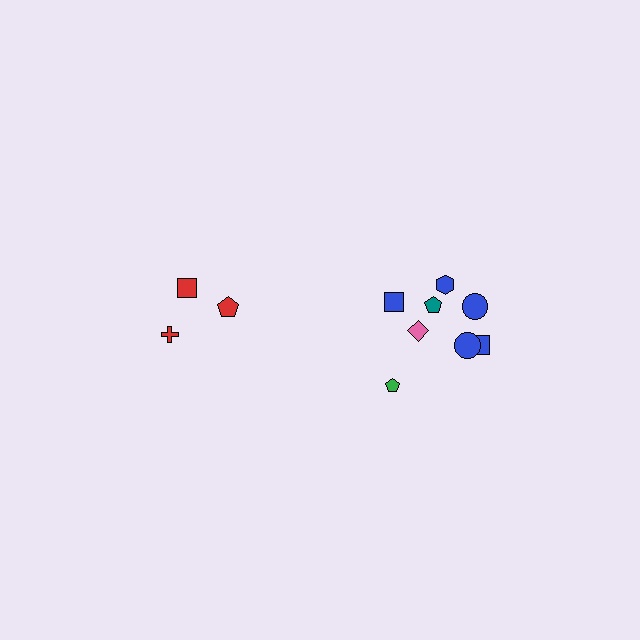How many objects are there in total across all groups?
There are 11 objects.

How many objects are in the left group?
There are 3 objects.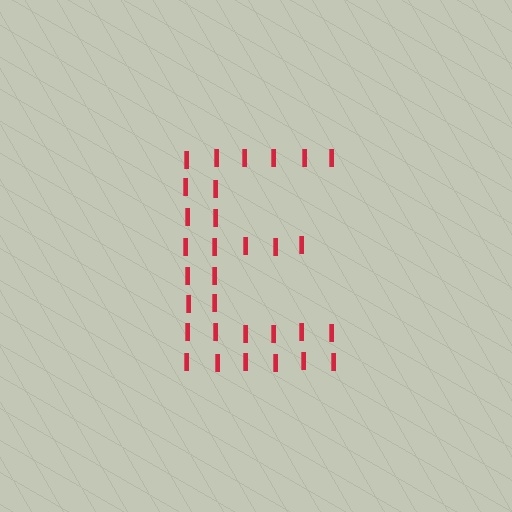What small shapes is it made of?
It is made of small letter I's.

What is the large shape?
The large shape is the letter E.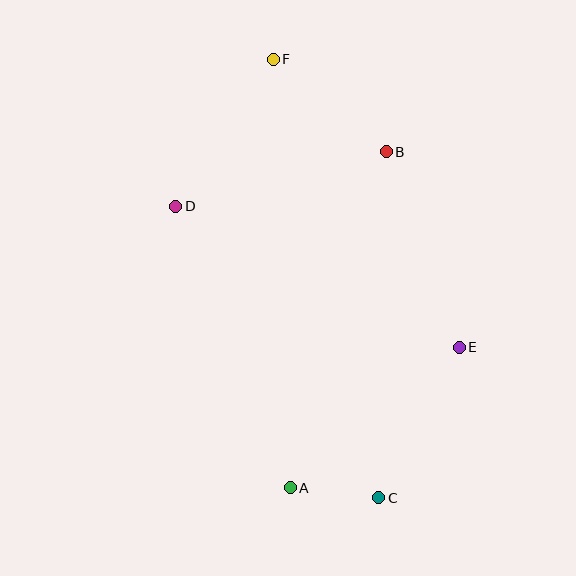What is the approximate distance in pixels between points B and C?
The distance between B and C is approximately 346 pixels.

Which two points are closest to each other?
Points A and C are closest to each other.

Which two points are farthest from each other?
Points C and F are farthest from each other.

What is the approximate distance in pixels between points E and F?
The distance between E and F is approximately 343 pixels.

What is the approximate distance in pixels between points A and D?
The distance between A and D is approximately 304 pixels.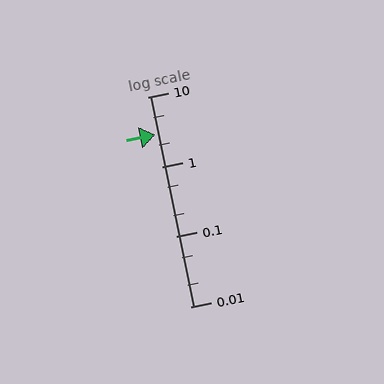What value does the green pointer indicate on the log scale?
The pointer indicates approximately 2.9.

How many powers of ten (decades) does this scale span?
The scale spans 3 decades, from 0.01 to 10.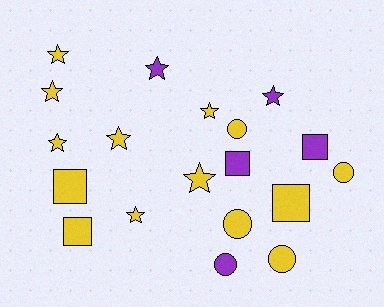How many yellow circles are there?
There are 4 yellow circles.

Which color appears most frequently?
Yellow, with 14 objects.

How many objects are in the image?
There are 19 objects.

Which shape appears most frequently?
Star, with 9 objects.